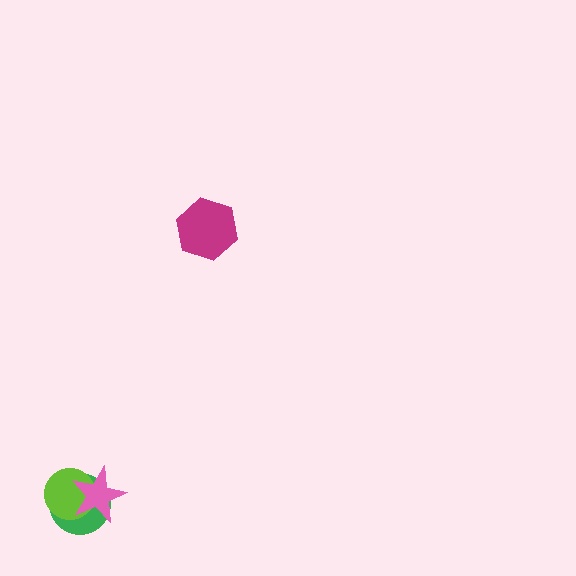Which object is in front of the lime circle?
The pink star is in front of the lime circle.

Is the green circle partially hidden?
Yes, it is partially covered by another shape.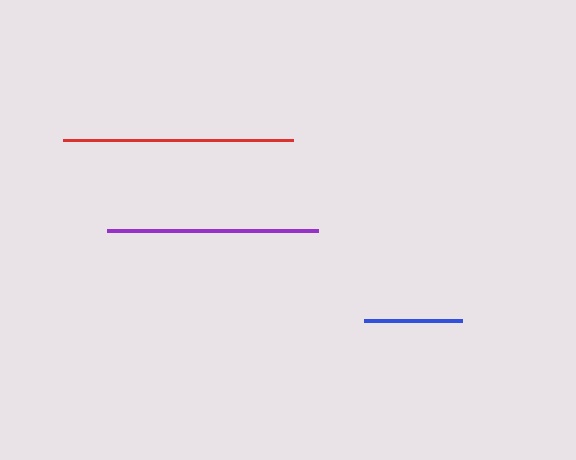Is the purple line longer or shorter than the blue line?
The purple line is longer than the blue line.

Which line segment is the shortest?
The blue line is the shortest at approximately 98 pixels.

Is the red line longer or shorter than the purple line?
The red line is longer than the purple line.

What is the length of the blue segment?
The blue segment is approximately 98 pixels long.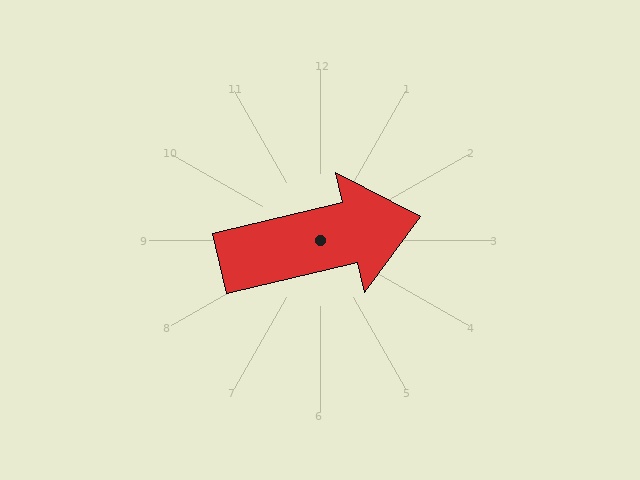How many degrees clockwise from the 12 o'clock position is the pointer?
Approximately 77 degrees.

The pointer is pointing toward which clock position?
Roughly 3 o'clock.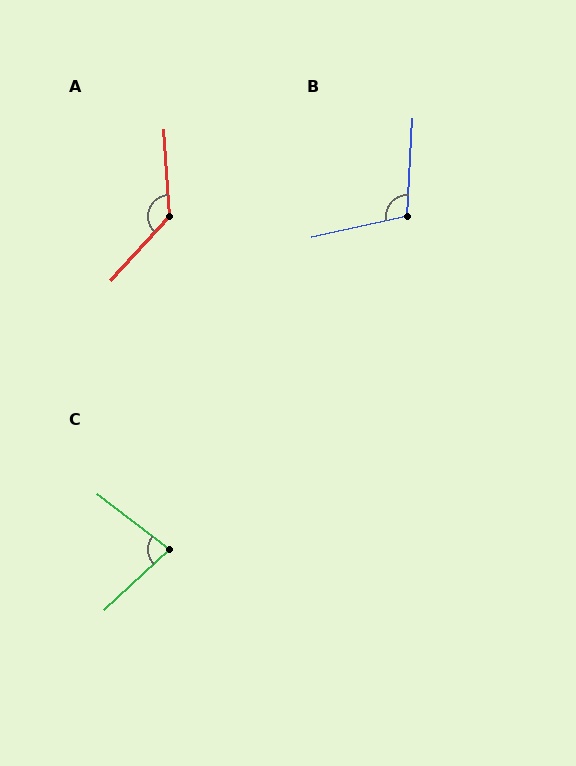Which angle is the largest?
A, at approximately 134 degrees.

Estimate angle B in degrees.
Approximately 106 degrees.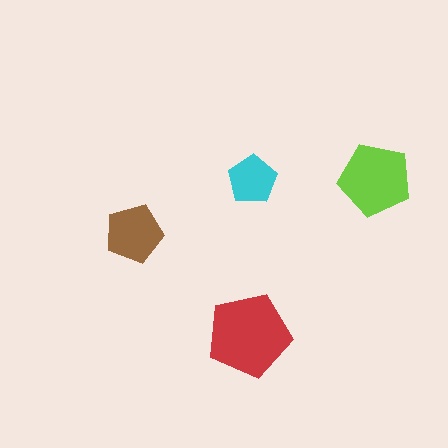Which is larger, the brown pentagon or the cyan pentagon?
The brown one.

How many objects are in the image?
There are 4 objects in the image.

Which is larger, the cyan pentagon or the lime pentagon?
The lime one.